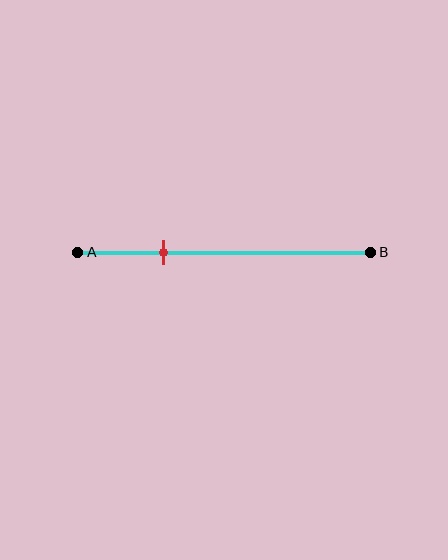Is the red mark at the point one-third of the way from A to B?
No, the mark is at about 30% from A, not at the 33% one-third point.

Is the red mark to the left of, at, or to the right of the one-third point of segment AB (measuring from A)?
The red mark is to the left of the one-third point of segment AB.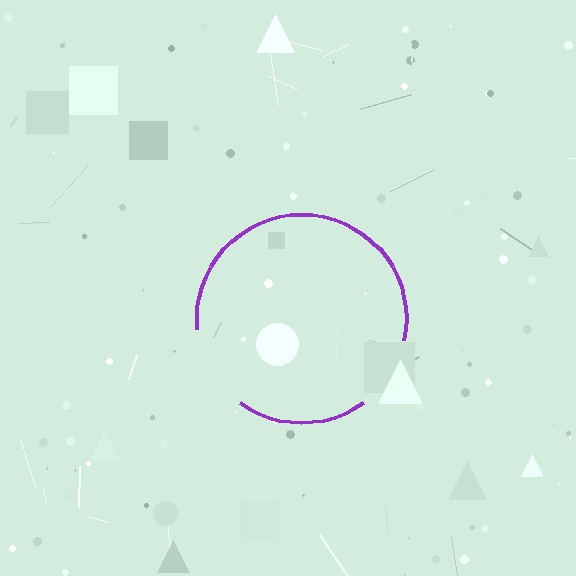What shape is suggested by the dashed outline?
The dashed outline suggests a circle.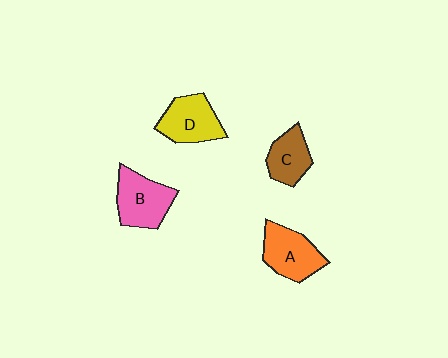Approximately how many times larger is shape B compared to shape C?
Approximately 1.4 times.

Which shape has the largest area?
Shape B (pink).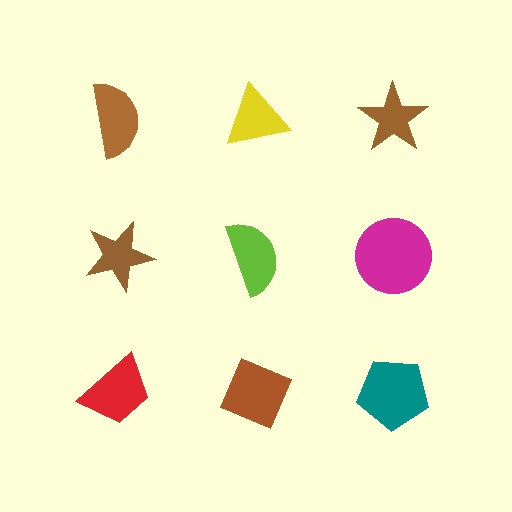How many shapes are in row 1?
3 shapes.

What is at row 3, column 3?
A teal pentagon.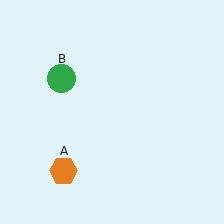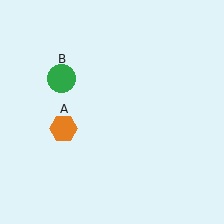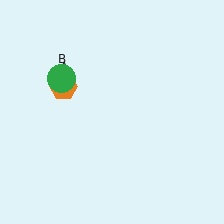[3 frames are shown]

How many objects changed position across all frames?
1 object changed position: orange hexagon (object A).